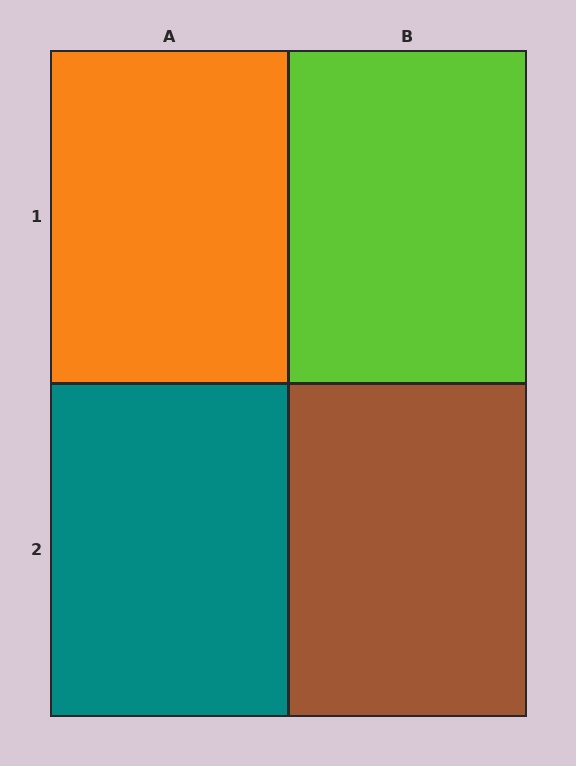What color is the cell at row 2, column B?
Brown.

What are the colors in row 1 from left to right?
Orange, lime.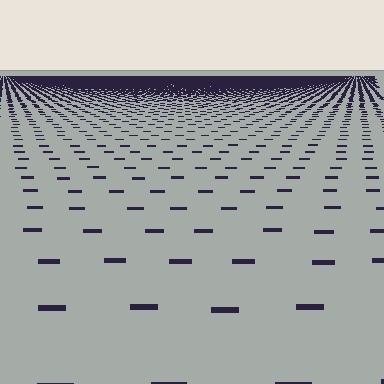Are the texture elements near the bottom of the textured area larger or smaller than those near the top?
Larger. Near the bottom, elements are closer to the viewer and appear at a bigger on-screen size.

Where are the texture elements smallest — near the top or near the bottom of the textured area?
Near the top.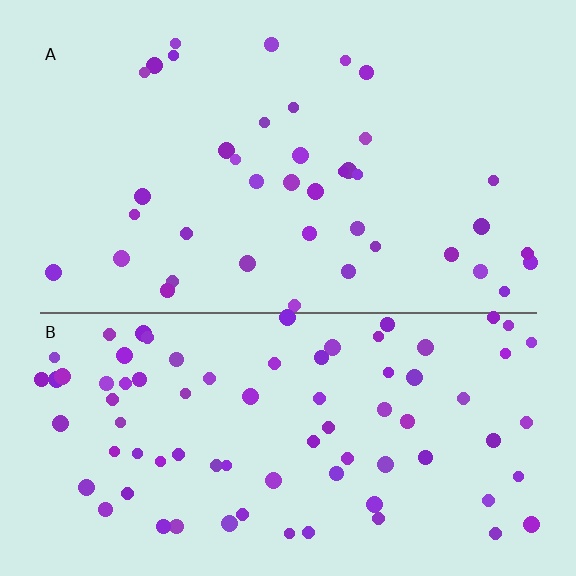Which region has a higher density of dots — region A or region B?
B (the bottom).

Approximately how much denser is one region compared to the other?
Approximately 2.0× — region B over region A.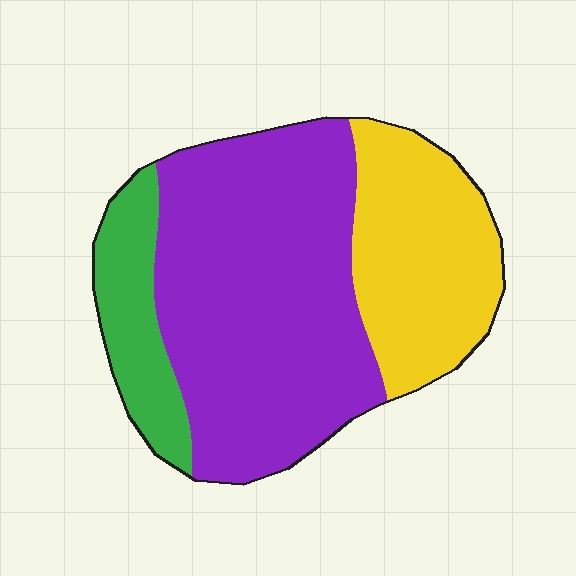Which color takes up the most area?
Purple, at roughly 55%.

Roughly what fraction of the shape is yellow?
Yellow covers 28% of the shape.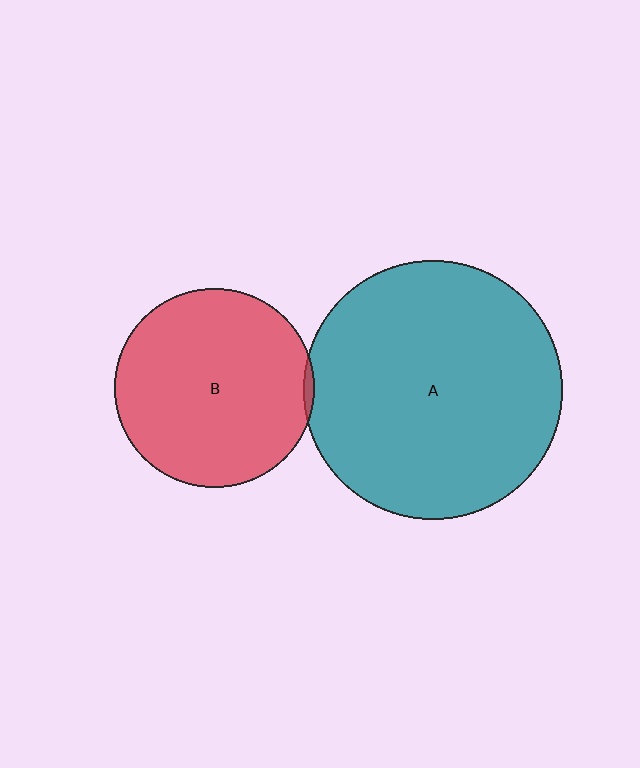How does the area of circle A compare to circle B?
Approximately 1.7 times.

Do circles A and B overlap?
Yes.